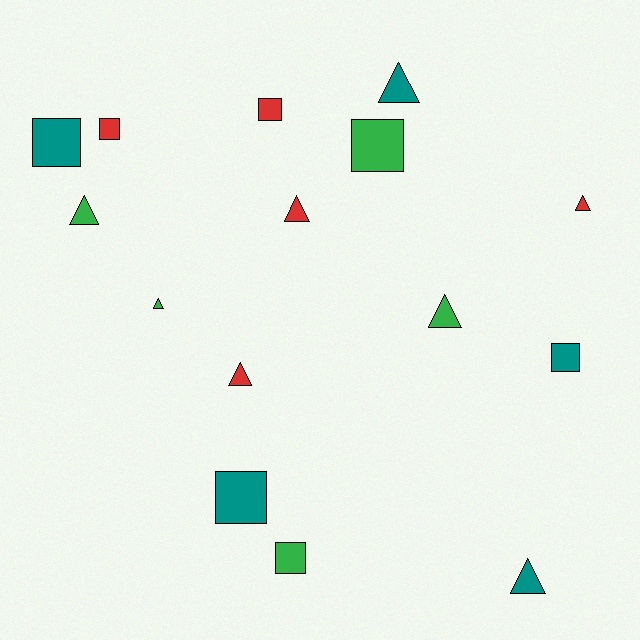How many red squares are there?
There are 2 red squares.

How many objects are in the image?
There are 15 objects.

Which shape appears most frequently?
Triangle, with 8 objects.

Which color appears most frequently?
Red, with 5 objects.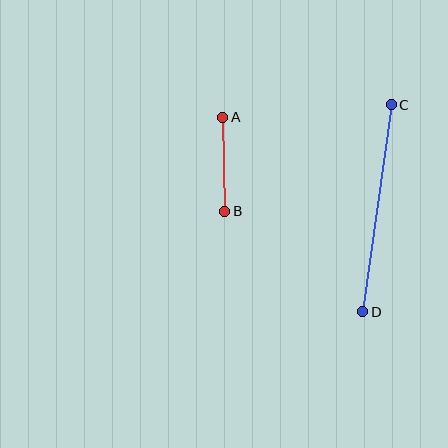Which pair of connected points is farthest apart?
Points C and D are farthest apart.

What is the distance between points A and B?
The distance is approximately 94 pixels.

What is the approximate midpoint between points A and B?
The midpoint is at approximately (224, 164) pixels.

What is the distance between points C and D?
The distance is approximately 209 pixels.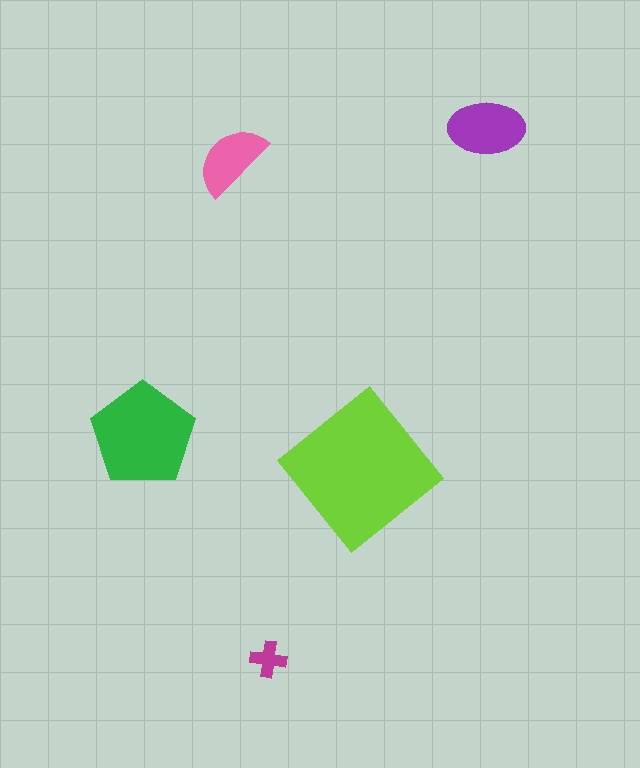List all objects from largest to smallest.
The lime diamond, the green pentagon, the purple ellipse, the pink semicircle, the magenta cross.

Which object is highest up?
The purple ellipse is topmost.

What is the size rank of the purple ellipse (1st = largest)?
3rd.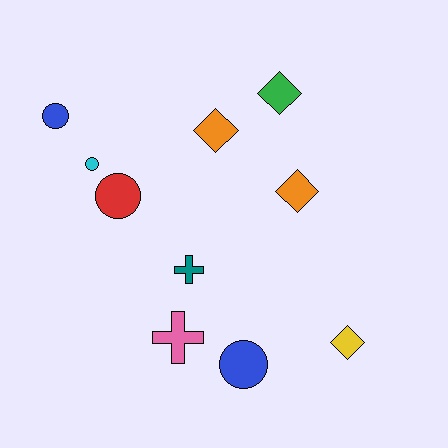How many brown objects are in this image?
There are no brown objects.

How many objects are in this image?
There are 10 objects.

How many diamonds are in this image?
There are 4 diamonds.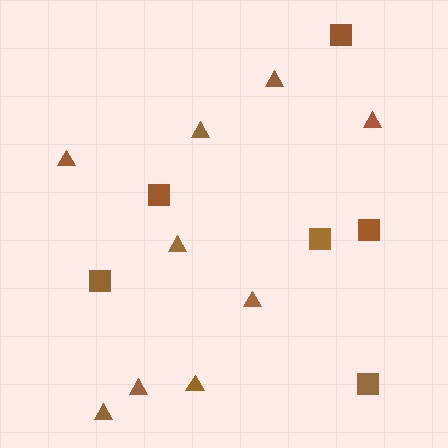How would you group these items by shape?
There are 2 groups: one group of triangles (9) and one group of squares (6).